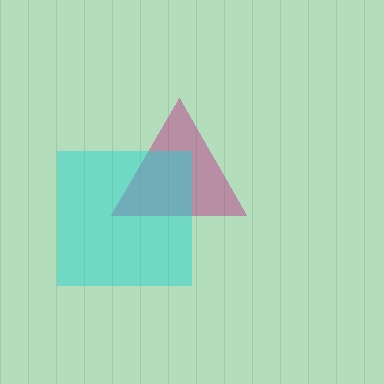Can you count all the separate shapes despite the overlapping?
Yes, there are 2 separate shapes.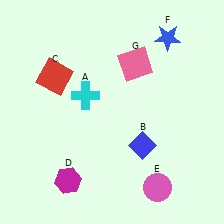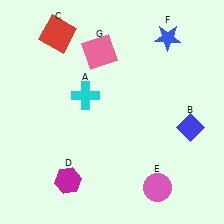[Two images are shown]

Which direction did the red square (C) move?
The red square (C) moved up.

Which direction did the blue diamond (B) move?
The blue diamond (B) moved right.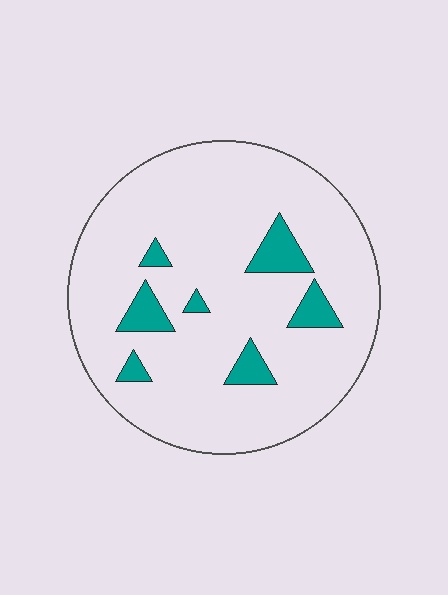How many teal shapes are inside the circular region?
7.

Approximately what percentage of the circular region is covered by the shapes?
Approximately 10%.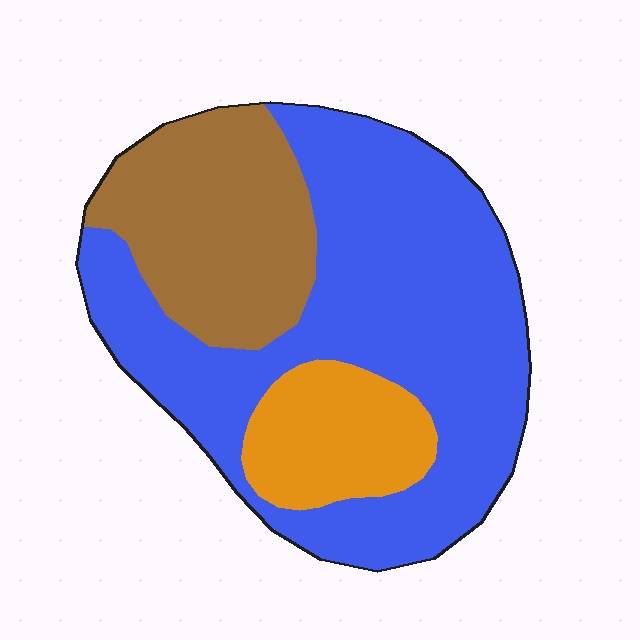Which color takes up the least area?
Orange, at roughly 15%.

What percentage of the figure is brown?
Brown covers about 25% of the figure.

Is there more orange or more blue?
Blue.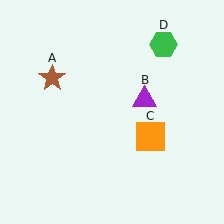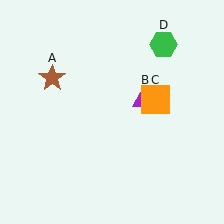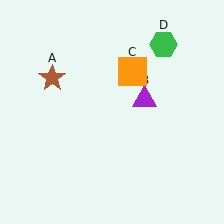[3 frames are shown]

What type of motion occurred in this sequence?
The orange square (object C) rotated counterclockwise around the center of the scene.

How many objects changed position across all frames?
1 object changed position: orange square (object C).